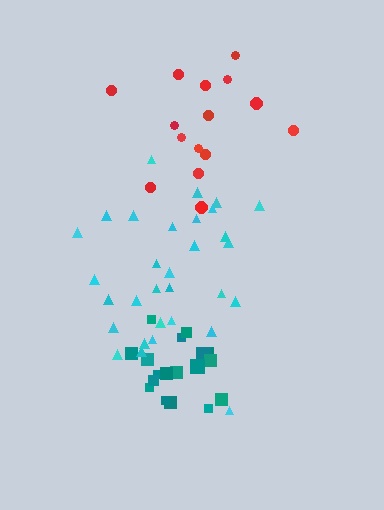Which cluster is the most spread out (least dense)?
Cyan.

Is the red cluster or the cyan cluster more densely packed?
Red.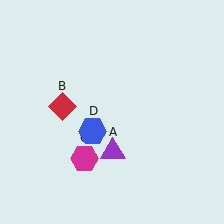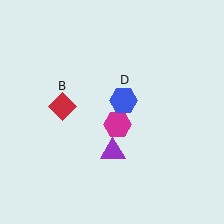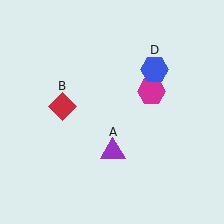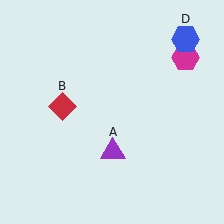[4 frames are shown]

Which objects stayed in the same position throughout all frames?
Purple triangle (object A) and red diamond (object B) remained stationary.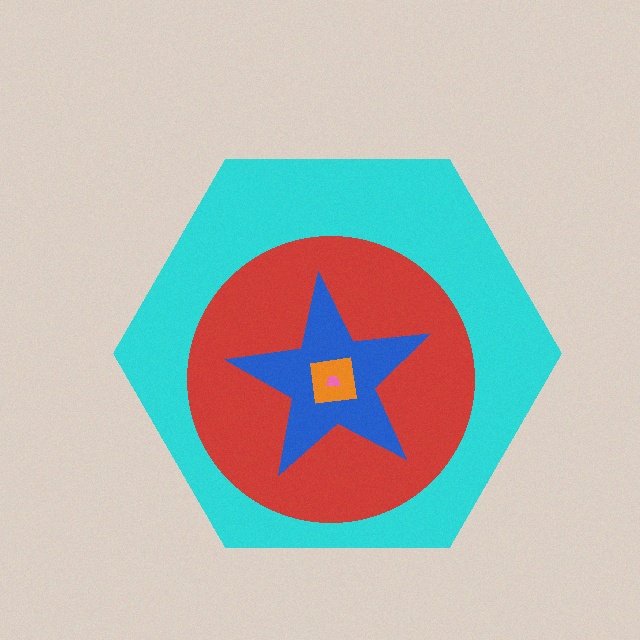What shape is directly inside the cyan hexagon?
The red circle.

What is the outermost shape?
The cyan hexagon.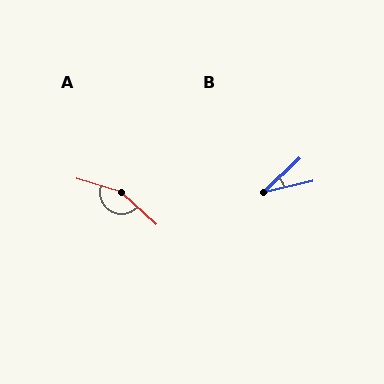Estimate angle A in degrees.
Approximately 154 degrees.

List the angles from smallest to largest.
B (30°), A (154°).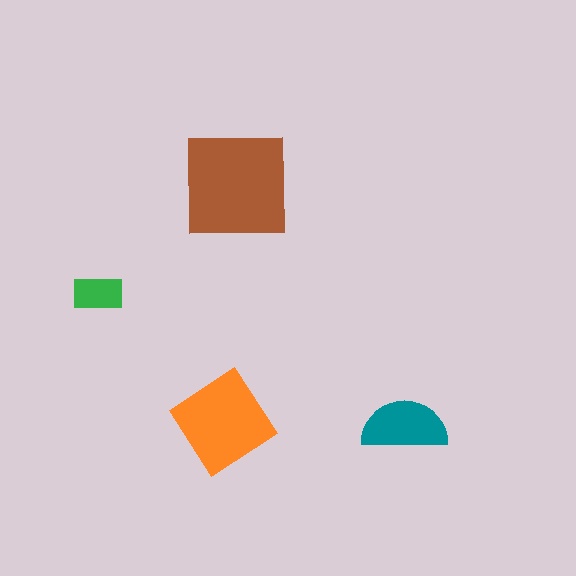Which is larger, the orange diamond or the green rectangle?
The orange diamond.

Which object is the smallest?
The green rectangle.